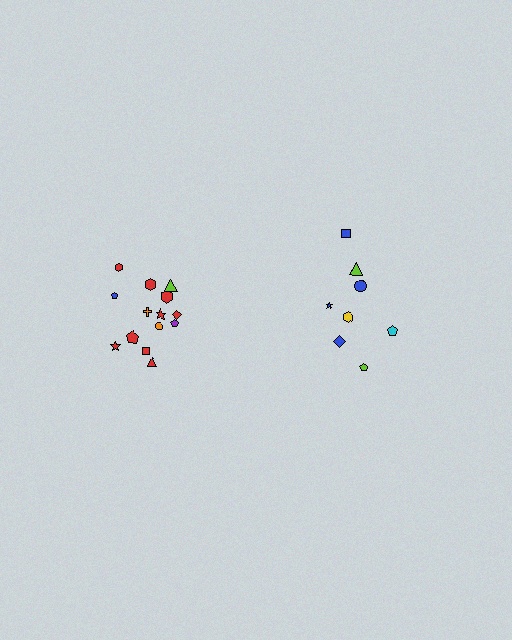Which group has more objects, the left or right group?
The left group.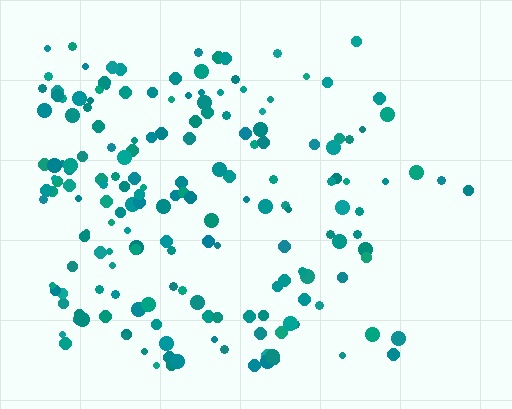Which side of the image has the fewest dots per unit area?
The right.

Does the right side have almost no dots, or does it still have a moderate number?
Still a moderate number, just noticeably fewer than the left.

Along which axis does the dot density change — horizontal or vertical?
Horizontal.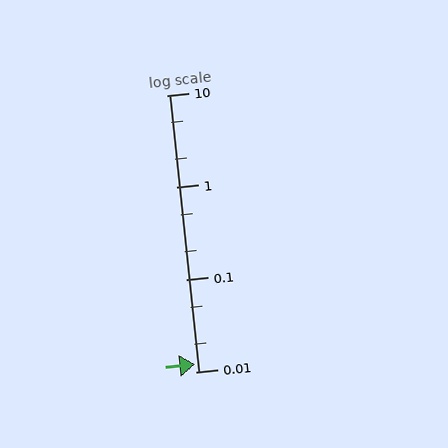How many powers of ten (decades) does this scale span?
The scale spans 3 decades, from 0.01 to 10.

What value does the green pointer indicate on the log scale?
The pointer indicates approximately 0.012.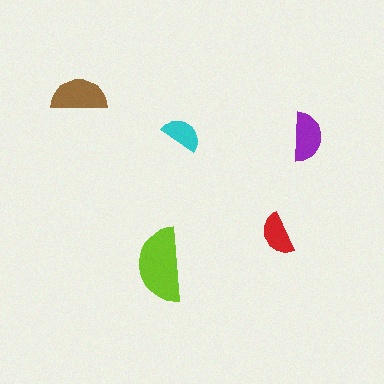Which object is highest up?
The brown semicircle is topmost.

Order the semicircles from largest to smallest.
the lime one, the brown one, the purple one, the red one, the cyan one.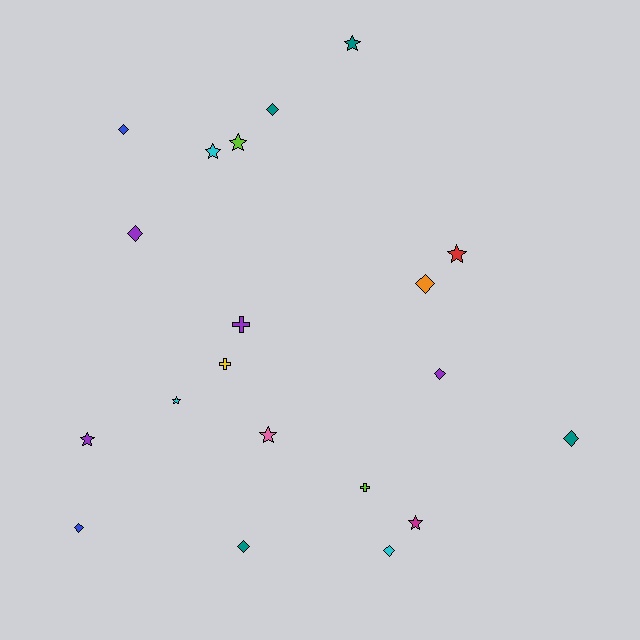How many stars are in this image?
There are 8 stars.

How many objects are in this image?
There are 20 objects.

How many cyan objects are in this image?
There are 3 cyan objects.